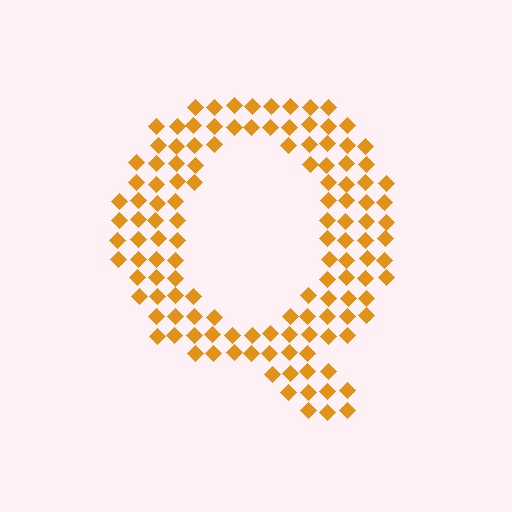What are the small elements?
The small elements are diamonds.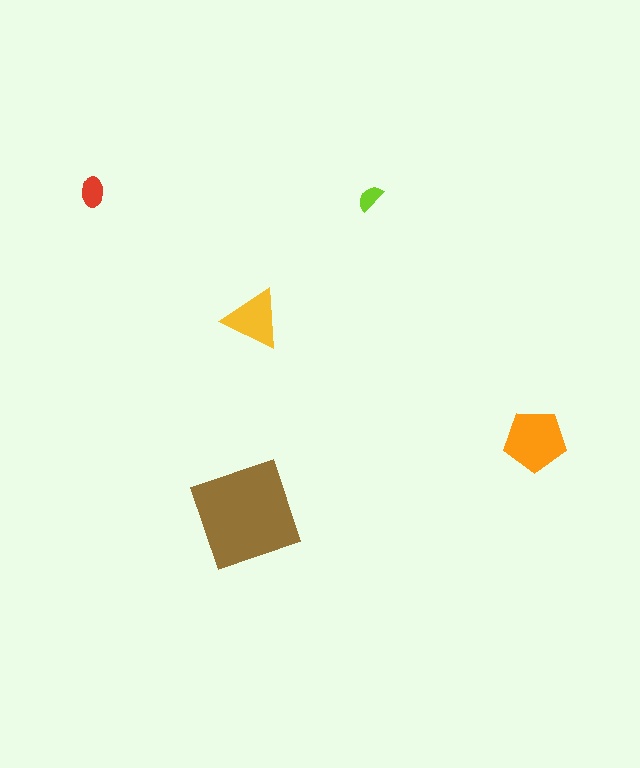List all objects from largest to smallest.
The brown diamond, the orange pentagon, the yellow triangle, the red ellipse, the lime semicircle.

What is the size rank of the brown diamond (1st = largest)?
1st.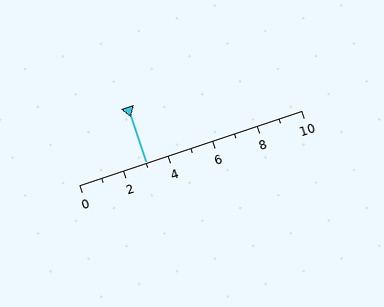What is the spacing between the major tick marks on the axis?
The major ticks are spaced 2 apart.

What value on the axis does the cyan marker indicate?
The marker indicates approximately 3.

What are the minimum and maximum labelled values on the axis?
The axis runs from 0 to 10.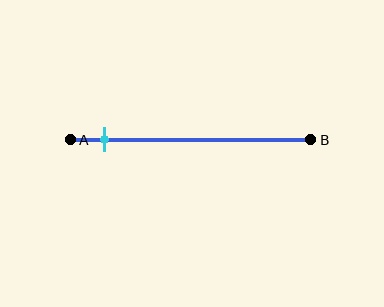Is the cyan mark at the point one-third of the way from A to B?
No, the mark is at about 15% from A, not at the 33% one-third point.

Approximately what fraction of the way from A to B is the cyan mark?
The cyan mark is approximately 15% of the way from A to B.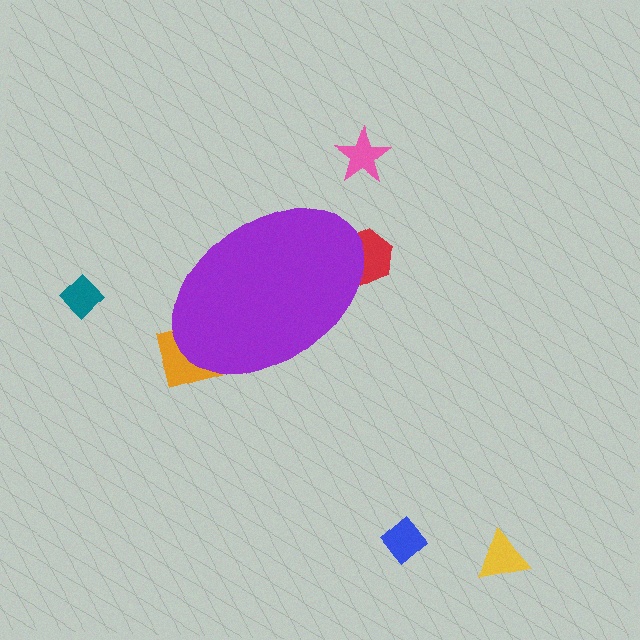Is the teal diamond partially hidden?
No, the teal diamond is fully visible.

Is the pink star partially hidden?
No, the pink star is fully visible.